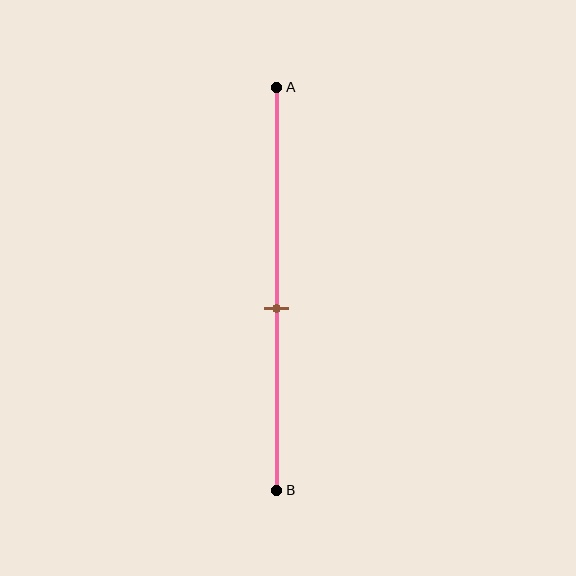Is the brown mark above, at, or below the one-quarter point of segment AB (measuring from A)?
The brown mark is below the one-quarter point of segment AB.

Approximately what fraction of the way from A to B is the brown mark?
The brown mark is approximately 55% of the way from A to B.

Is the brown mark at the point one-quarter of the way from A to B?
No, the mark is at about 55% from A, not at the 25% one-quarter point.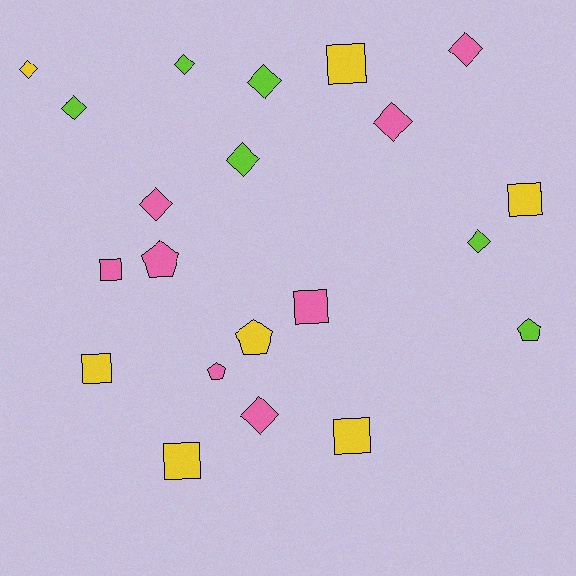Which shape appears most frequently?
Diamond, with 10 objects.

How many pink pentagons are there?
There are 2 pink pentagons.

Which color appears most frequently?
Pink, with 8 objects.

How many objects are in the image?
There are 21 objects.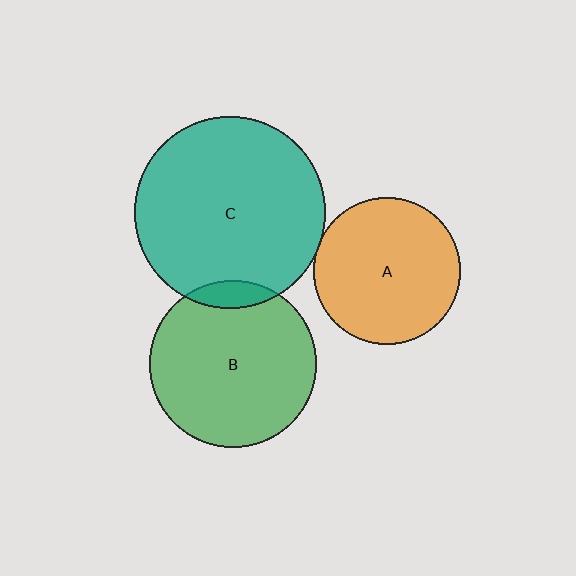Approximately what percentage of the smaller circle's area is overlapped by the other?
Approximately 10%.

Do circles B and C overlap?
Yes.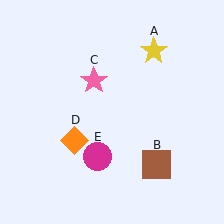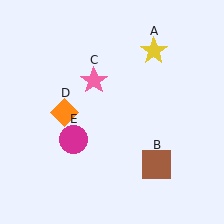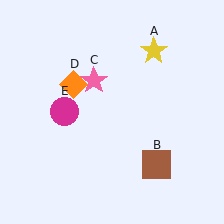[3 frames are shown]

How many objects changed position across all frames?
2 objects changed position: orange diamond (object D), magenta circle (object E).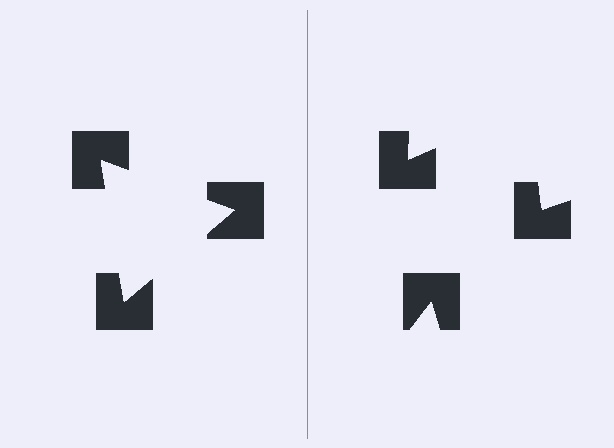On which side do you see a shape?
An illusory triangle appears on the left side. On the right side the wedge cuts are rotated, so no coherent shape forms.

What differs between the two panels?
The notched squares are positioned identically on both sides; only the wedge orientations differ. On the left they align to a triangle; on the right they are misaligned.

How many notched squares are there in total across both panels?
6 — 3 on each side.